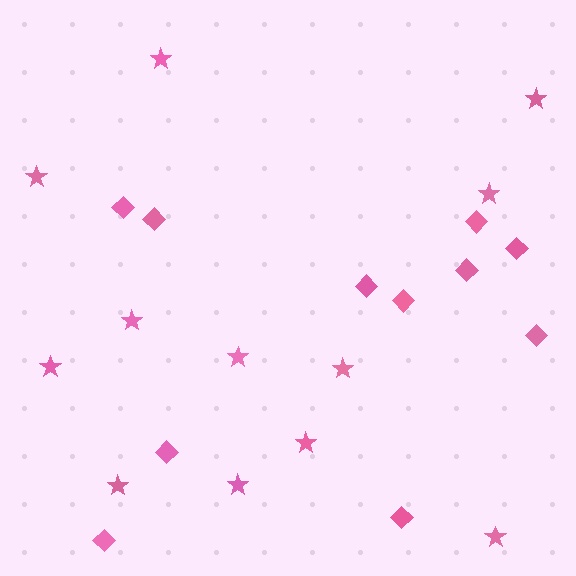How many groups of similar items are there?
There are 2 groups: one group of stars (12) and one group of diamonds (11).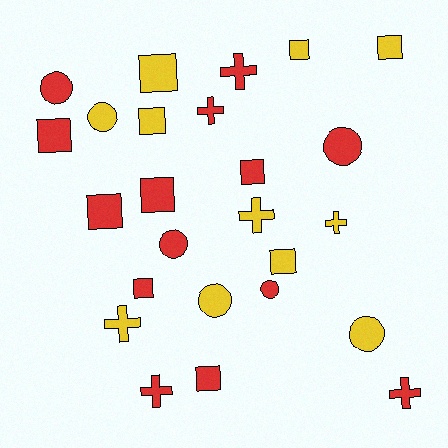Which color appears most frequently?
Red, with 14 objects.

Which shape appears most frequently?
Square, with 11 objects.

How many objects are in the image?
There are 25 objects.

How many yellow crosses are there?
There are 3 yellow crosses.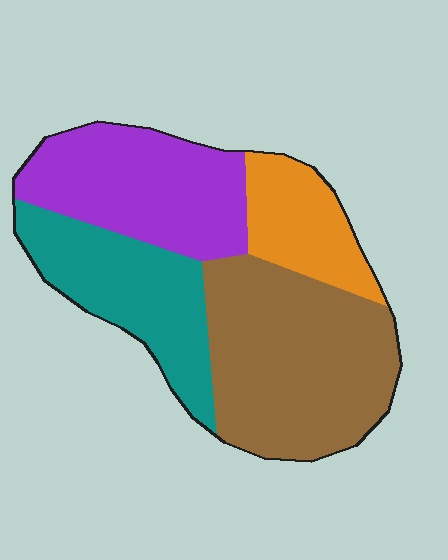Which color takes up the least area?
Orange, at roughly 15%.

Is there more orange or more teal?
Teal.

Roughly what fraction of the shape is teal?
Teal takes up less than a quarter of the shape.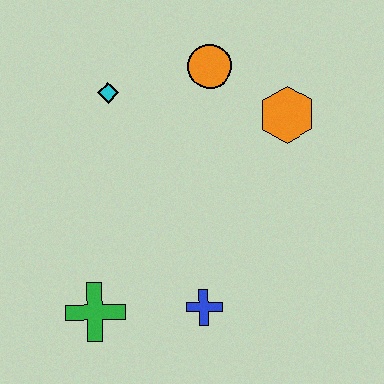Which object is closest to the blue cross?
The green cross is closest to the blue cross.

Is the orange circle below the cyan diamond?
No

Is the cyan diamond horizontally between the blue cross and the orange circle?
No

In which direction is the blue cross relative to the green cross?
The blue cross is to the right of the green cross.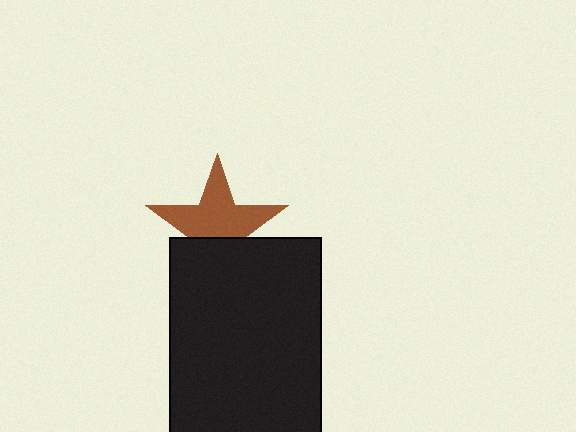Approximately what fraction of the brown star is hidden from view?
Roughly 37% of the brown star is hidden behind the black rectangle.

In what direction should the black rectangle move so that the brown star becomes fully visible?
The black rectangle should move down. That is the shortest direction to clear the overlap and leave the brown star fully visible.